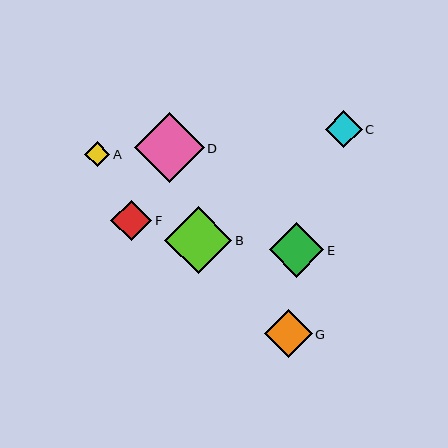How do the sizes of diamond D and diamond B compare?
Diamond D and diamond B are approximately the same size.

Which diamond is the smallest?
Diamond A is the smallest with a size of approximately 25 pixels.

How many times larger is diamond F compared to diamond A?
Diamond F is approximately 1.6 times the size of diamond A.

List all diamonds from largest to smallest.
From largest to smallest: D, B, E, G, F, C, A.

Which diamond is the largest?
Diamond D is the largest with a size of approximately 69 pixels.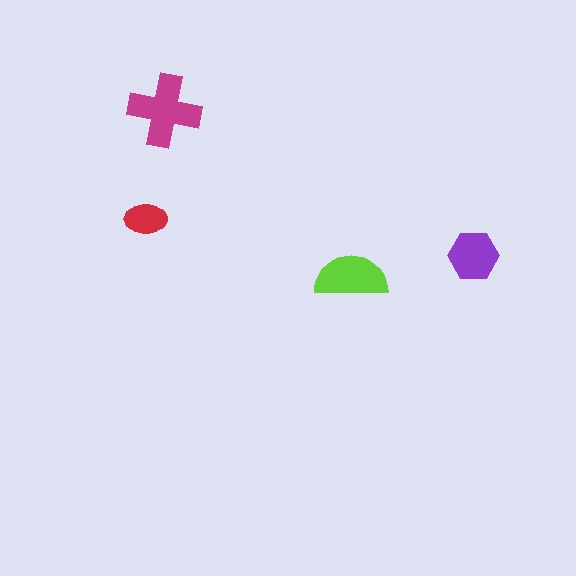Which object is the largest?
The magenta cross.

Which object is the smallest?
The red ellipse.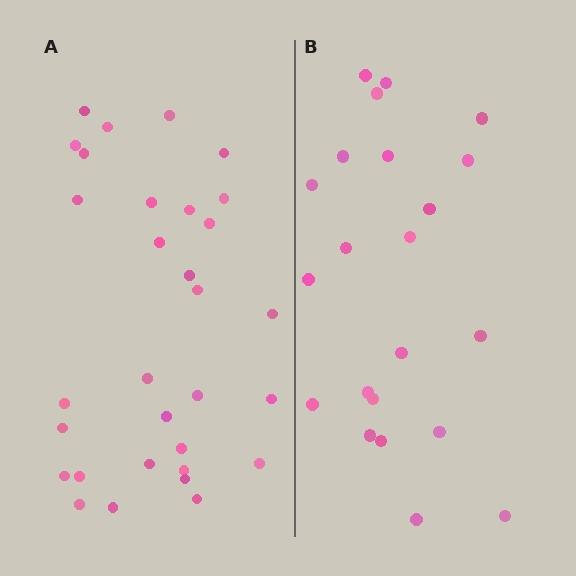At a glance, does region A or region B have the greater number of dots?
Region A (the left region) has more dots.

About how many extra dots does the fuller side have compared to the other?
Region A has roughly 8 or so more dots than region B.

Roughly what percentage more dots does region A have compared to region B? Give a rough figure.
About 40% more.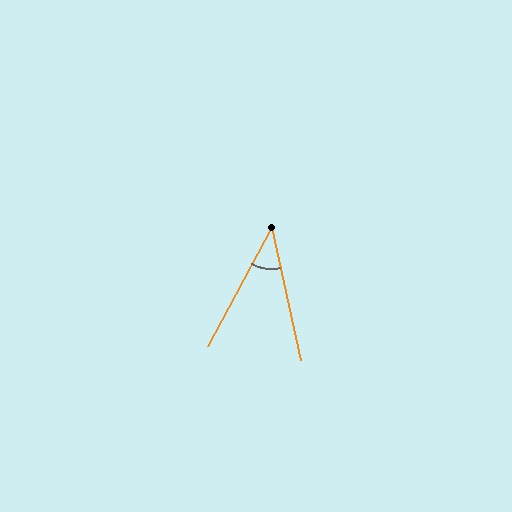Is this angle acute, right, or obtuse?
It is acute.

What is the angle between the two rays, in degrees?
Approximately 40 degrees.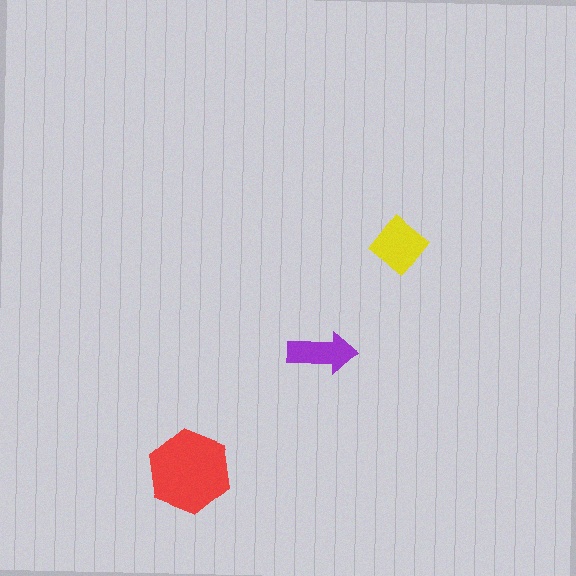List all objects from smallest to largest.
The purple arrow, the yellow diamond, the red hexagon.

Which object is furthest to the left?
The red hexagon is leftmost.